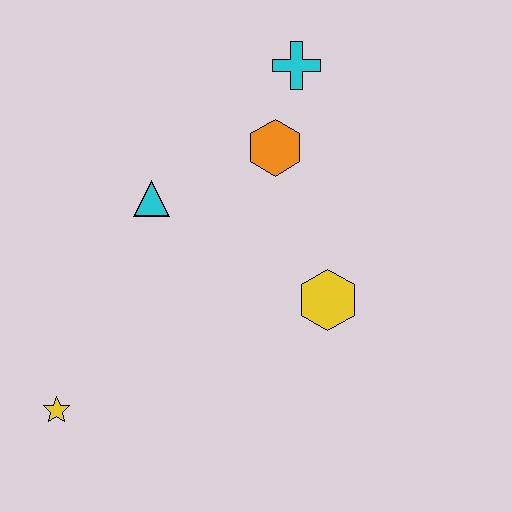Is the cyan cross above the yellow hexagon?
Yes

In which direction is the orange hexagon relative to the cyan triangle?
The orange hexagon is to the right of the cyan triangle.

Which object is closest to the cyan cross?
The orange hexagon is closest to the cyan cross.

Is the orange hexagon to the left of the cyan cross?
Yes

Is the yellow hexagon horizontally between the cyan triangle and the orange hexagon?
No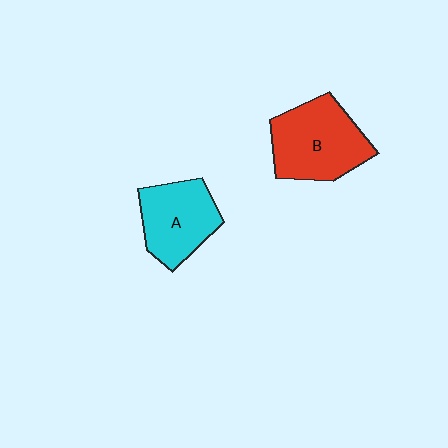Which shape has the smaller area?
Shape A (cyan).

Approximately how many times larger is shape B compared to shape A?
Approximately 1.2 times.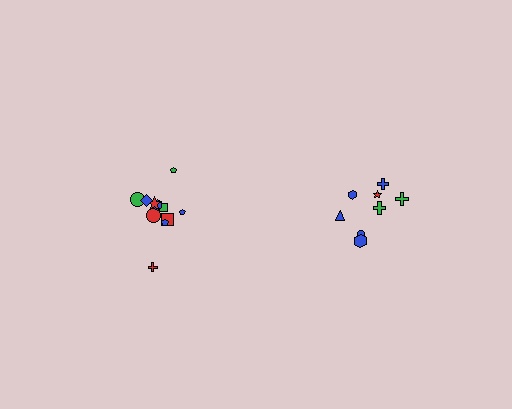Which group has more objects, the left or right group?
The left group.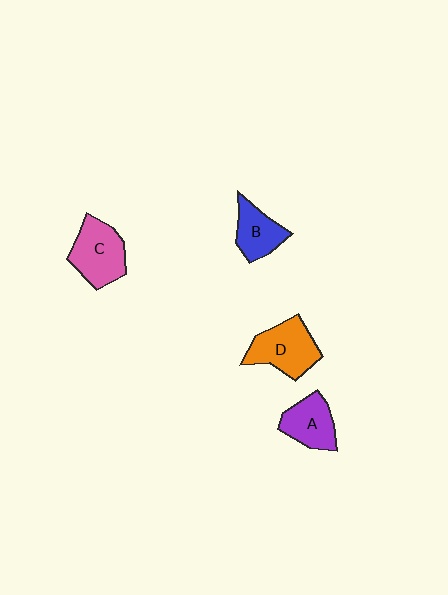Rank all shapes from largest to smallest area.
From largest to smallest: D (orange), C (pink), A (purple), B (blue).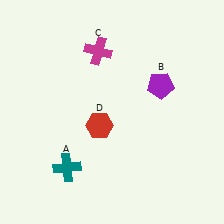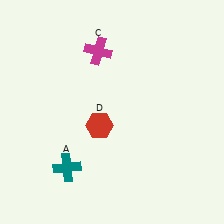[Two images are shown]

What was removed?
The purple pentagon (B) was removed in Image 2.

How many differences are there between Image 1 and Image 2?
There is 1 difference between the two images.